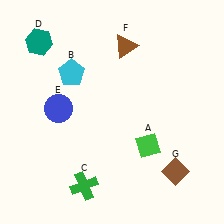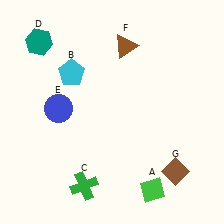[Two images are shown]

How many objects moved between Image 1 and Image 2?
1 object moved between the two images.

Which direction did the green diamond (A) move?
The green diamond (A) moved down.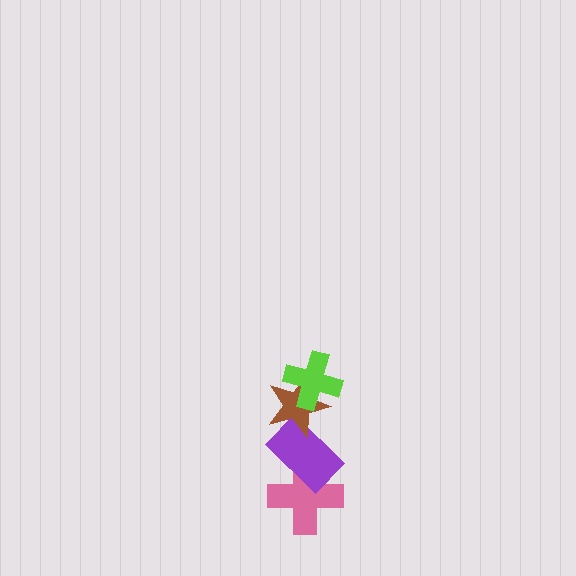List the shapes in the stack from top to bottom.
From top to bottom: the lime cross, the brown star, the purple rectangle, the pink cross.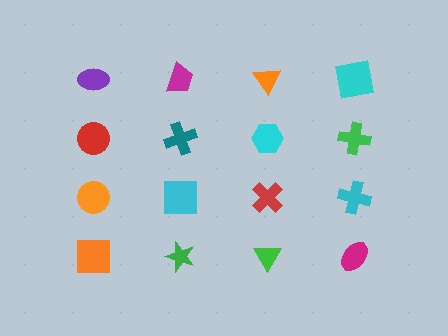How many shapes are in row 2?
4 shapes.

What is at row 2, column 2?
A teal cross.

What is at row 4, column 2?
A green star.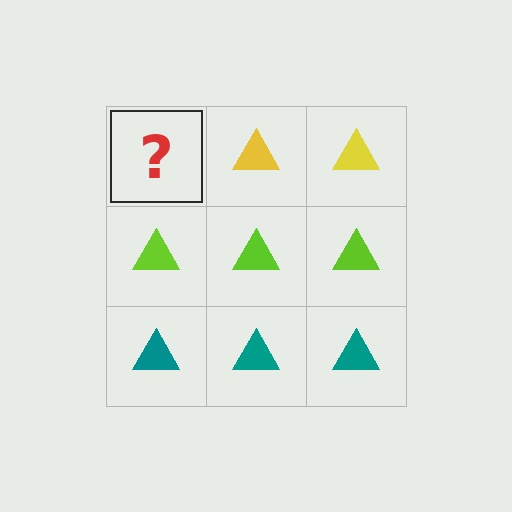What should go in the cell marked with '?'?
The missing cell should contain a yellow triangle.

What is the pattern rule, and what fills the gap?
The rule is that each row has a consistent color. The gap should be filled with a yellow triangle.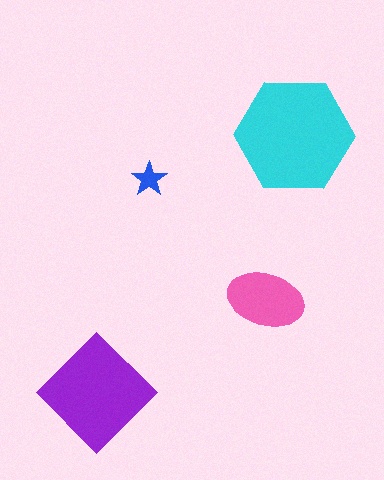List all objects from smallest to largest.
The blue star, the pink ellipse, the purple diamond, the cyan hexagon.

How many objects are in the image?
There are 4 objects in the image.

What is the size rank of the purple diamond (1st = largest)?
2nd.